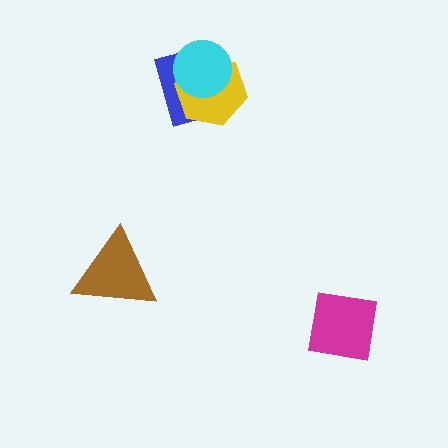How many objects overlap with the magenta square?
0 objects overlap with the magenta square.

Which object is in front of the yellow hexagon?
The cyan circle is in front of the yellow hexagon.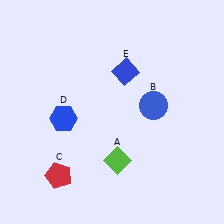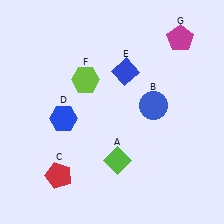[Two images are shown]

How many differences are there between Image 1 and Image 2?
There are 2 differences between the two images.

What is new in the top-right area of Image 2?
A magenta pentagon (G) was added in the top-right area of Image 2.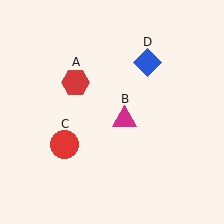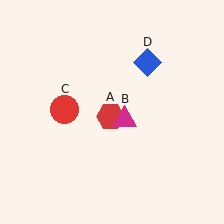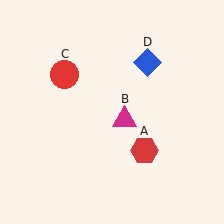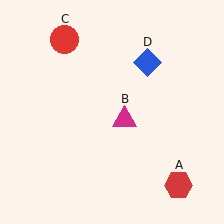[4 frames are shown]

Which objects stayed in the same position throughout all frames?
Magenta triangle (object B) and blue diamond (object D) remained stationary.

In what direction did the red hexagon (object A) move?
The red hexagon (object A) moved down and to the right.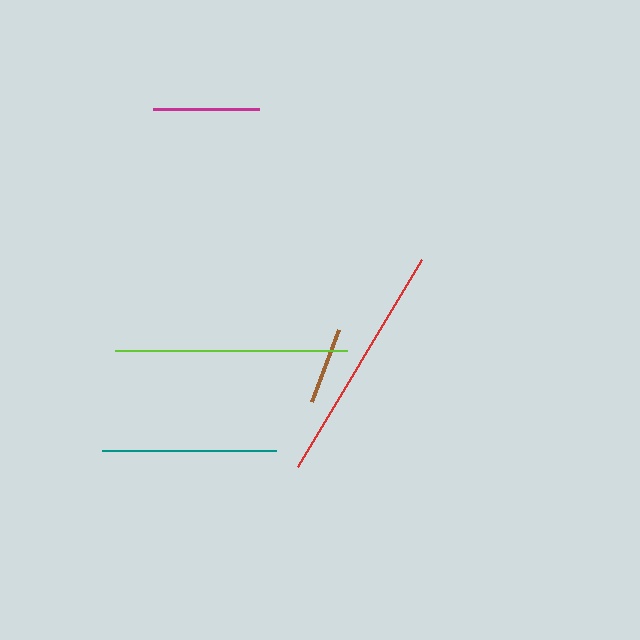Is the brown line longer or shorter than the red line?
The red line is longer than the brown line.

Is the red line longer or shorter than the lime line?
The red line is longer than the lime line.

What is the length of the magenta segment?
The magenta segment is approximately 106 pixels long.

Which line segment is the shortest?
The brown line is the shortest at approximately 77 pixels.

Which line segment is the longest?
The red line is the longest at approximately 241 pixels.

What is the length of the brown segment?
The brown segment is approximately 77 pixels long.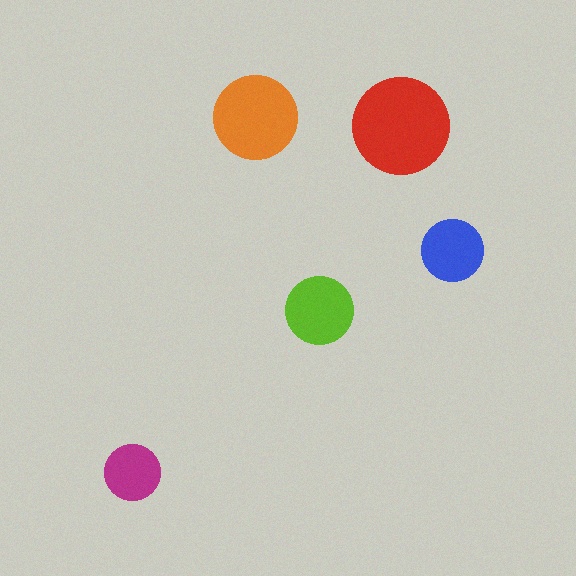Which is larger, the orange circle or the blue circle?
The orange one.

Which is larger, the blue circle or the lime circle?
The lime one.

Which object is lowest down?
The magenta circle is bottommost.